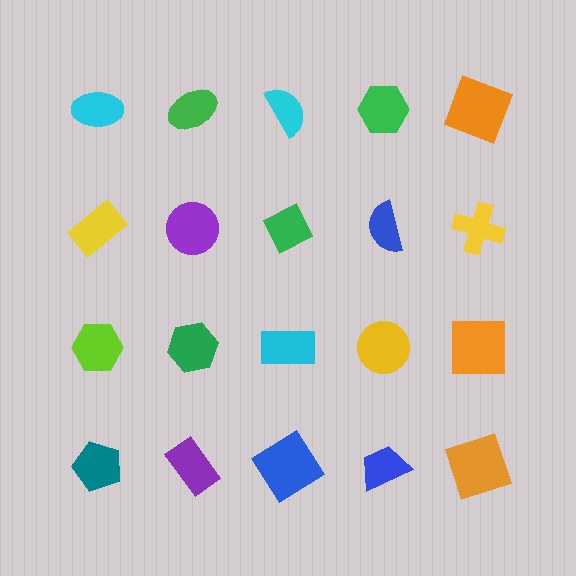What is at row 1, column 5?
An orange square.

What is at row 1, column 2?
A green ellipse.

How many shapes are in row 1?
5 shapes.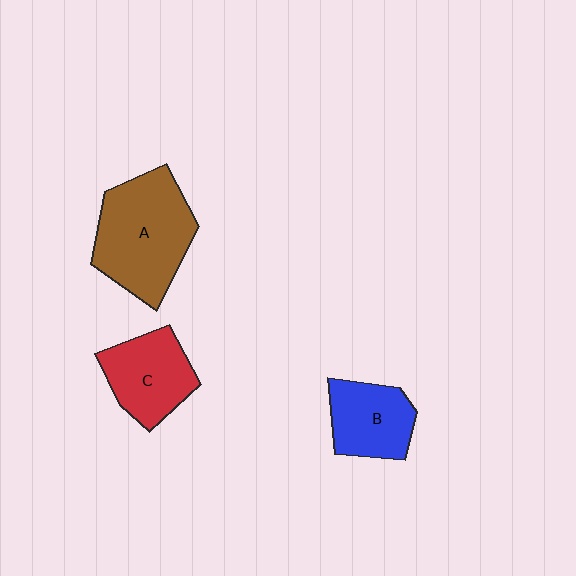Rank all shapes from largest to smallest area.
From largest to smallest: A (brown), C (red), B (blue).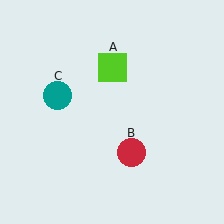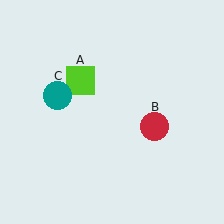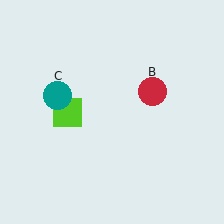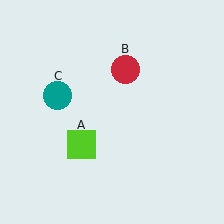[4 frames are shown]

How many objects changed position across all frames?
2 objects changed position: lime square (object A), red circle (object B).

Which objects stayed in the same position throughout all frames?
Teal circle (object C) remained stationary.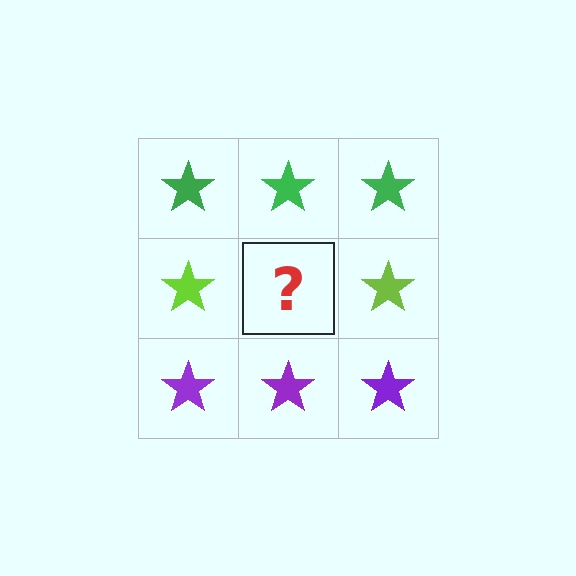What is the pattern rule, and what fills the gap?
The rule is that each row has a consistent color. The gap should be filled with a lime star.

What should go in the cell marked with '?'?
The missing cell should contain a lime star.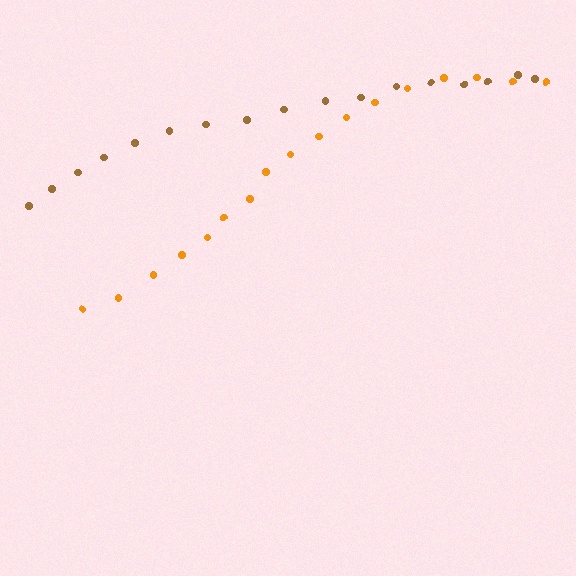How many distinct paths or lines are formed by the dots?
There are 2 distinct paths.